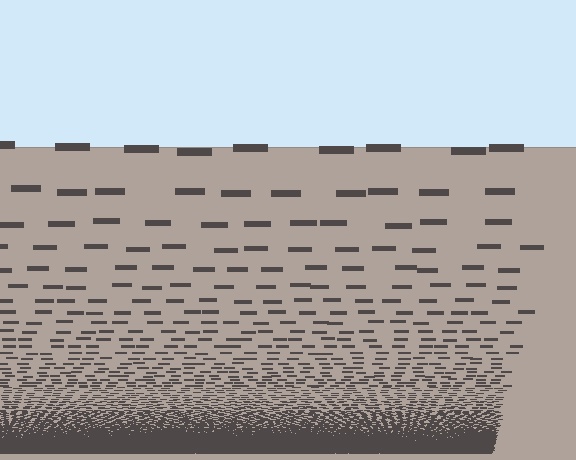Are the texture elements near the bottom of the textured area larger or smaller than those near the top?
Smaller. The gradient is inverted — elements near the bottom are smaller and denser.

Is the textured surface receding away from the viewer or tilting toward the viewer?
The surface appears to tilt toward the viewer. Texture elements get larger and sparser toward the top.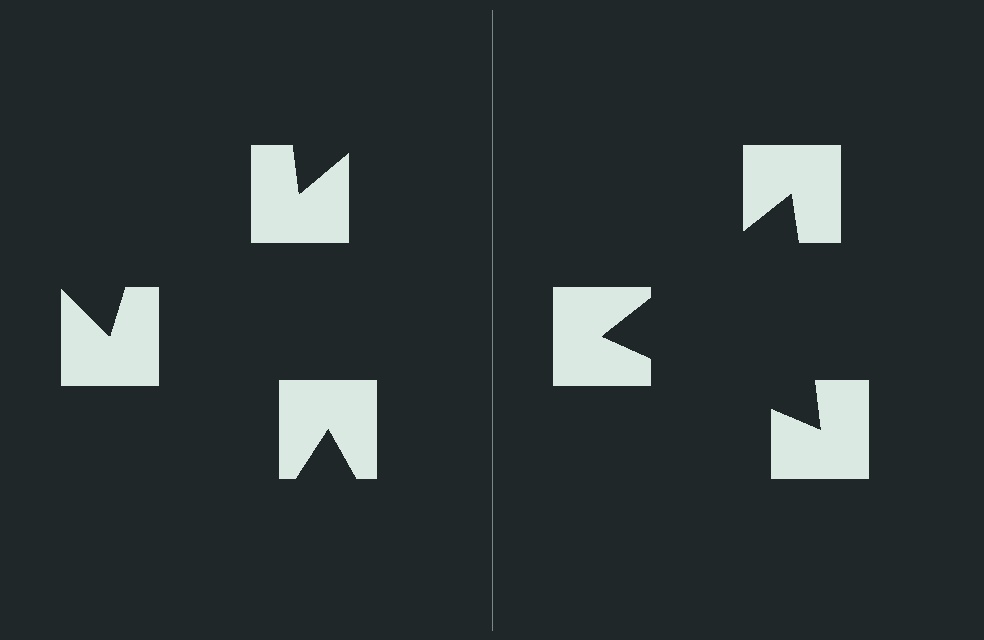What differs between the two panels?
The notched squares are positioned identically on both sides; only the wedge orientations differ. On the right they align to a triangle; on the left they are misaligned.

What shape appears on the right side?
An illusory triangle.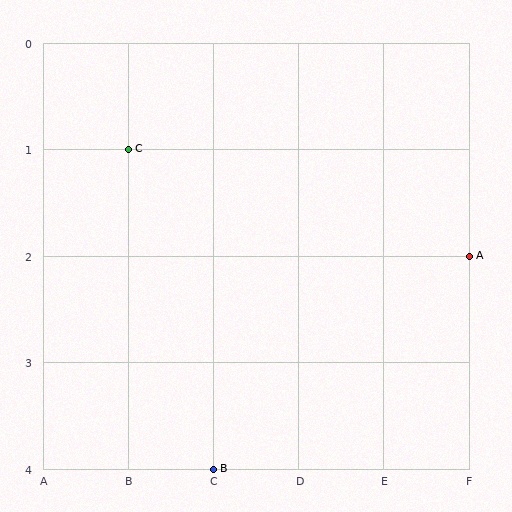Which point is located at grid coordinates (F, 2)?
Point A is at (F, 2).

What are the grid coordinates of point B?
Point B is at grid coordinates (C, 4).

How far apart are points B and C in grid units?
Points B and C are 1 column and 3 rows apart (about 3.2 grid units diagonally).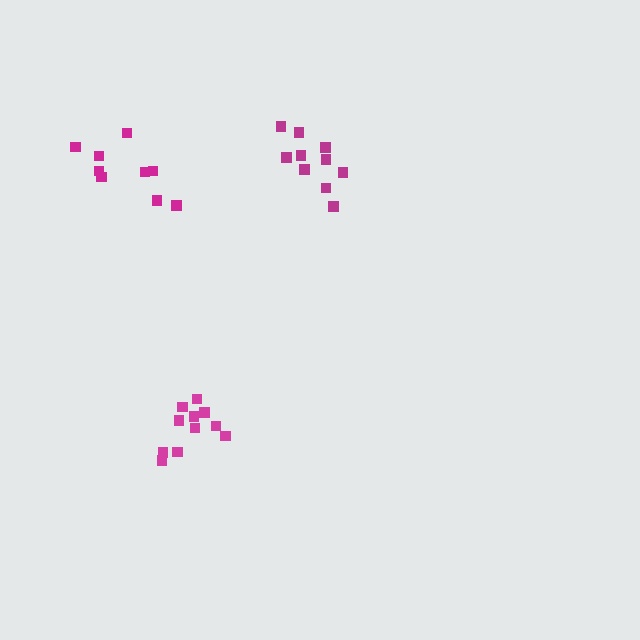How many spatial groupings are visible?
There are 3 spatial groupings.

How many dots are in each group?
Group 1: 11 dots, Group 2: 10 dots, Group 3: 9 dots (30 total).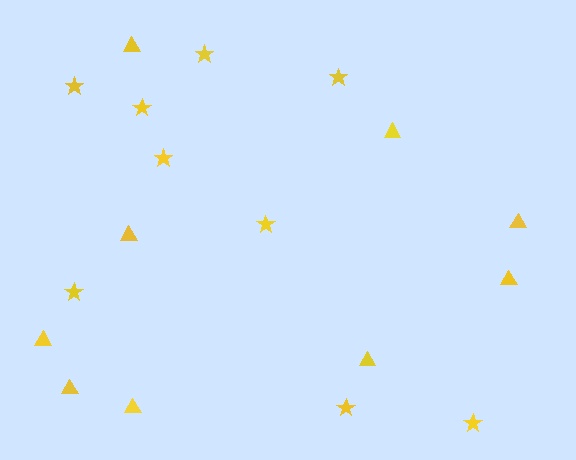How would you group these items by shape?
There are 2 groups: one group of triangles (9) and one group of stars (9).